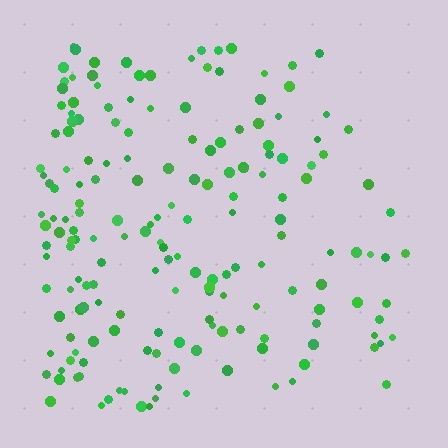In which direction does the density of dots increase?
From right to left, with the left side densest.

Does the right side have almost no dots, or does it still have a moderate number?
Still a moderate number, just noticeably fewer than the left.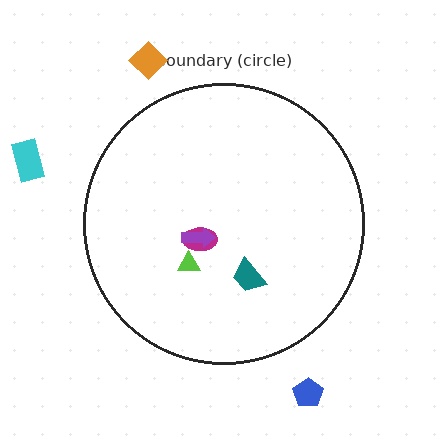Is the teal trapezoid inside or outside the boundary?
Inside.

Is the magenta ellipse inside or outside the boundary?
Inside.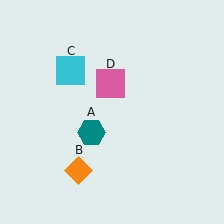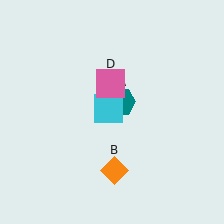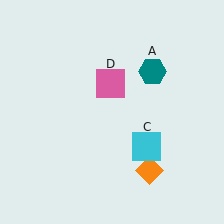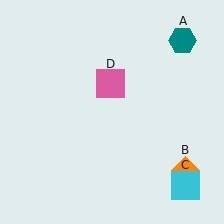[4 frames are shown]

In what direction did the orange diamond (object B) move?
The orange diamond (object B) moved right.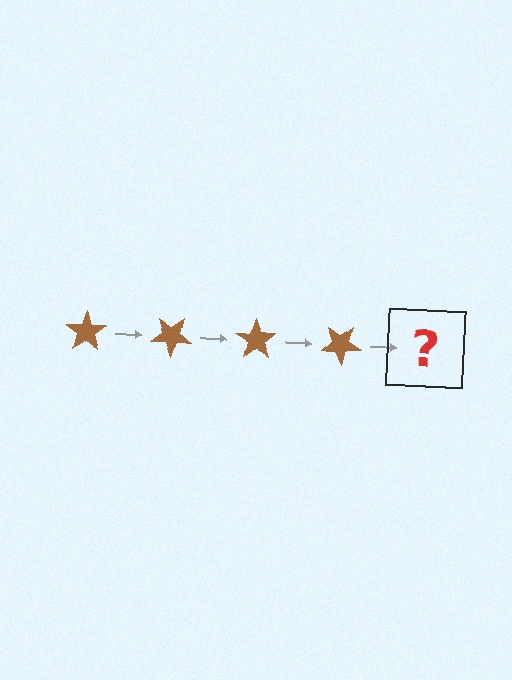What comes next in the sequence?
The next element should be a brown star rotated 140 degrees.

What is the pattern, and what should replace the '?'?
The pattern is that the star rotates 35 degrees each step. The '?' should be a brown star rotated 140 degrees.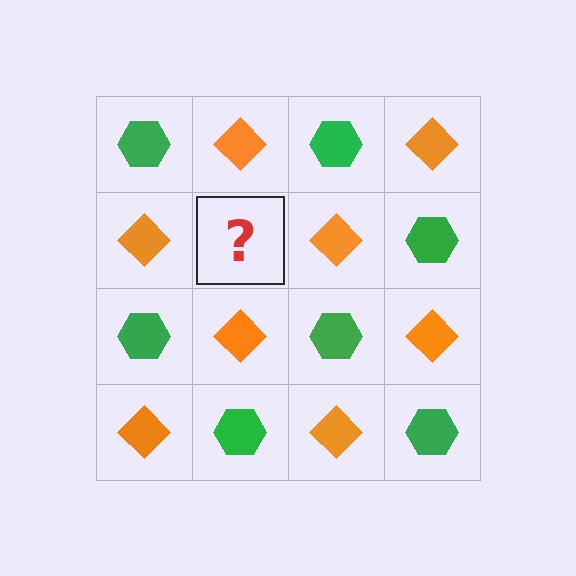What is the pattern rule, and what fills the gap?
The rule is that it alternates green hexagon and orange diamond in a checkerboard pattern. The gap should be filled with a green hexagon.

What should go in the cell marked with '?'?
The missing cell should contain a green hexagon.